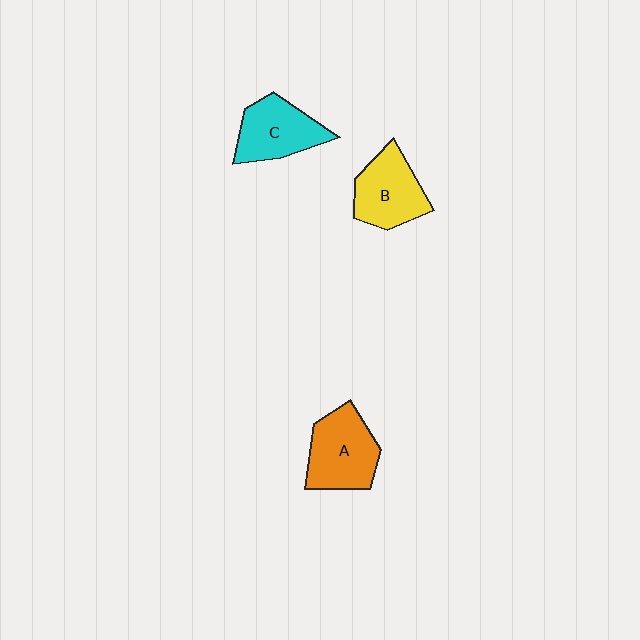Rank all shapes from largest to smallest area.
From largest to smallest: A (orange), B (yellow), C (cyan).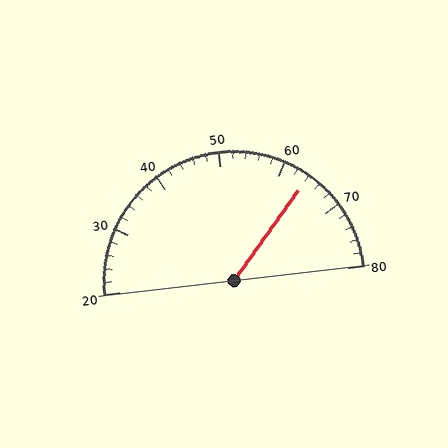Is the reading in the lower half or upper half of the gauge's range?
The reading is in the upper half of the range (20 to 80).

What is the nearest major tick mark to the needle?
The nearest major tick mark is 60.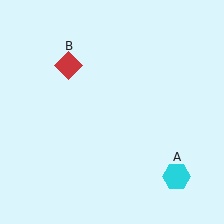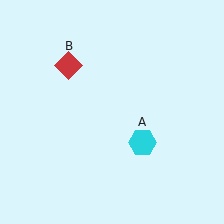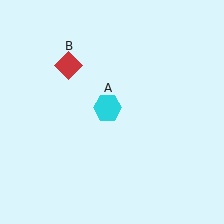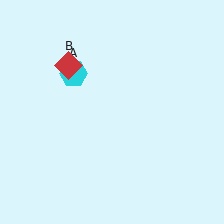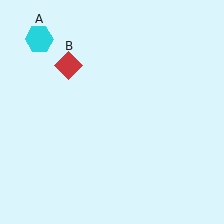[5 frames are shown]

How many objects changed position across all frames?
1 object changed position: cyan hexagon (object A).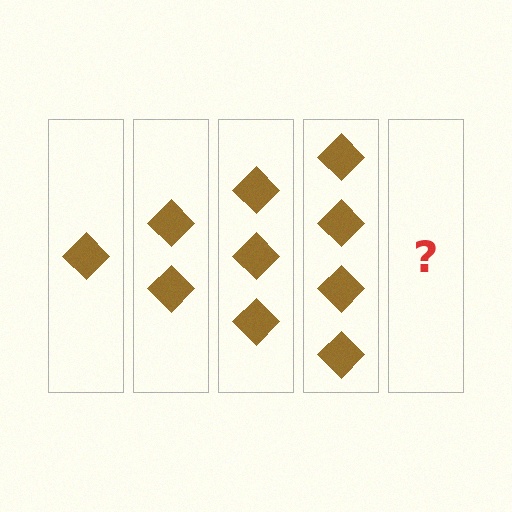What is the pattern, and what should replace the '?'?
The pattern is that each step adds one more diamond. The '?' should be 5 diamonds.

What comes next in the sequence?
The next element should be 5 diamonds.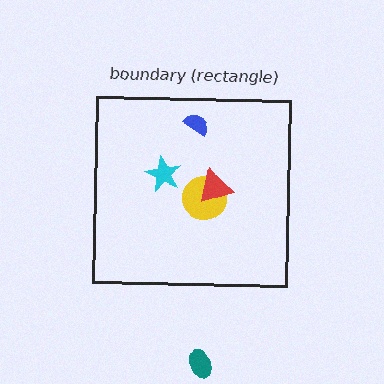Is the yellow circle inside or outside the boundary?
Inside.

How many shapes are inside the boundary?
4 inside, 1 outside.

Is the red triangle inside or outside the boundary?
Inside.